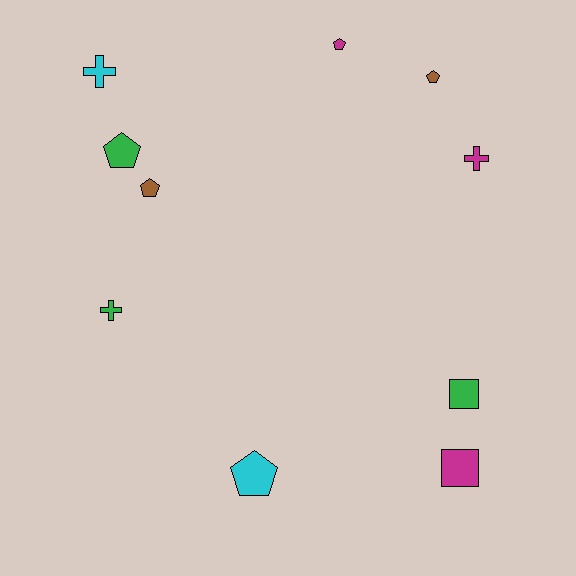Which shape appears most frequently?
Pentagon, with 5 objects.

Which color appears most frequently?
Magenta, with 3 objects.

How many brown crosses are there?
There are no brown crosses.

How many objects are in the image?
There are 10 objects.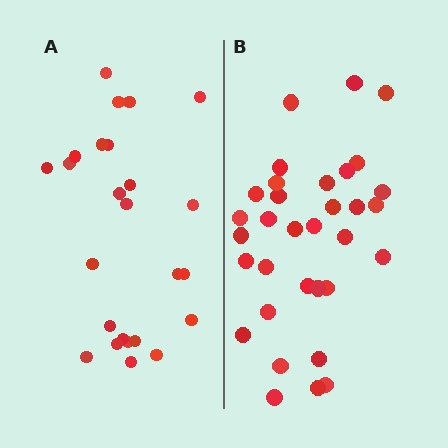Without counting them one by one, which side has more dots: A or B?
Region B (the right region) has more dots.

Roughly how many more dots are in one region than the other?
Region B has roughly 8 or so more dots than region A.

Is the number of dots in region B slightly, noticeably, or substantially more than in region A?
Region B has noticeably more, but not dramatically so. The ratio is roughly 1.3 to 1.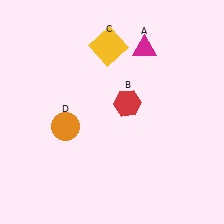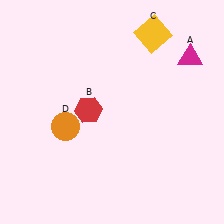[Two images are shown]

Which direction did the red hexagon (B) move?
The red hexagon (B) moved left.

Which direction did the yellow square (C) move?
The yellow square (C) moved right.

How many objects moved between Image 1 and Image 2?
3 objects moved between the two images.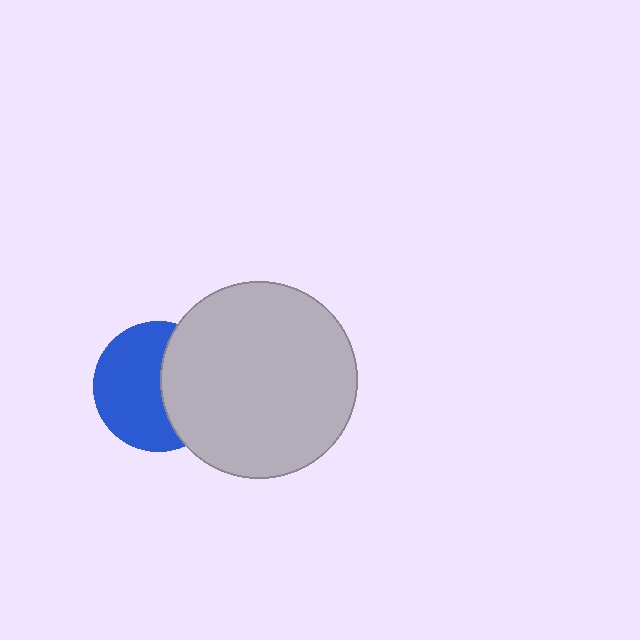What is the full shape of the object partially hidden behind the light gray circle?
The partially hidden object is a blue circle.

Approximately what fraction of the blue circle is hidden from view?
Roughly 41% of the blue circle is hidden behind the light gray circle.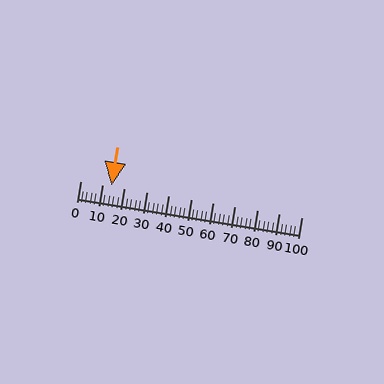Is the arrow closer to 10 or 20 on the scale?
The arrow is closer to 10.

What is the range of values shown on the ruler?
The ruler shows values from 0 to 100.